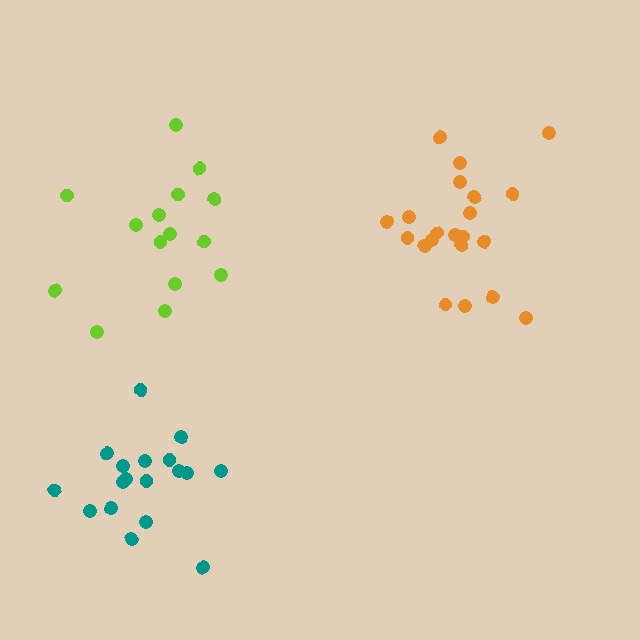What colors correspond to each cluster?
The clusters are colored: lime, orange, teal.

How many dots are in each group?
Group 1: 15 dots, Group 2: 21 dots, Group 3: 18 dots (54 total).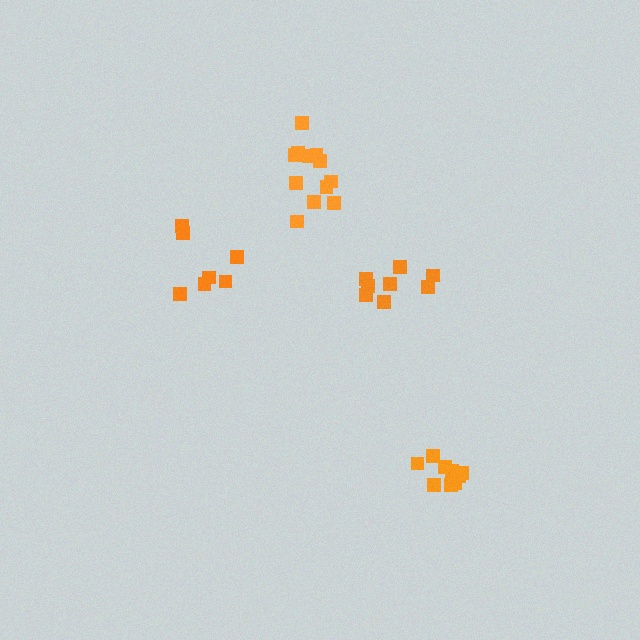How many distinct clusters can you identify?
There are 4 distinct clusters.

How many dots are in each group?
Group 1: 7 dots, Group 2: 10 dots, Group 3: 8 dots, Group 4: 12 dots (37 total).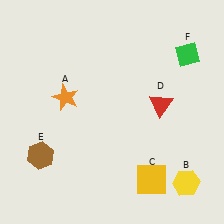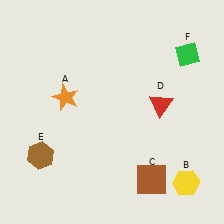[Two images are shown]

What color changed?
The square (C) changed from yellow in Image 1 to brown in Image 2.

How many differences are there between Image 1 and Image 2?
There is 1 difference between the two images.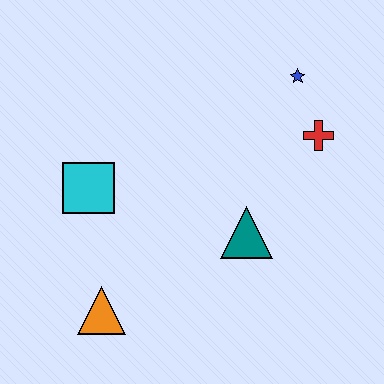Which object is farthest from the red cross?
The orange triangle is farthest from the red cross.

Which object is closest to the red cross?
The blue star is closest to the red cross.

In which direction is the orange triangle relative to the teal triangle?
The orange triangle is to the left of the teal triangle.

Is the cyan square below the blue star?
Yes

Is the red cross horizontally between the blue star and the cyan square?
No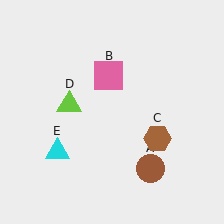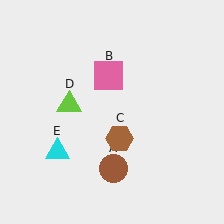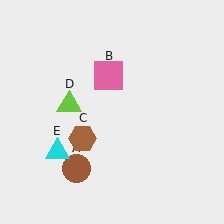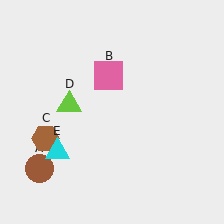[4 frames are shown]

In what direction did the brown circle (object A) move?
The brown circle (object A) moved left.